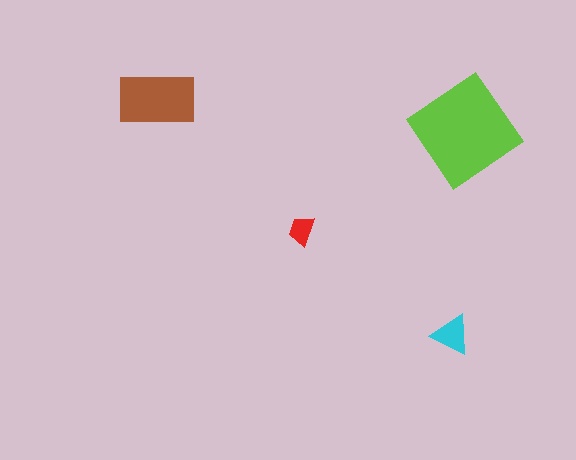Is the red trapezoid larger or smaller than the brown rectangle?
Smaller.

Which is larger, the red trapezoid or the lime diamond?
The lime diamond.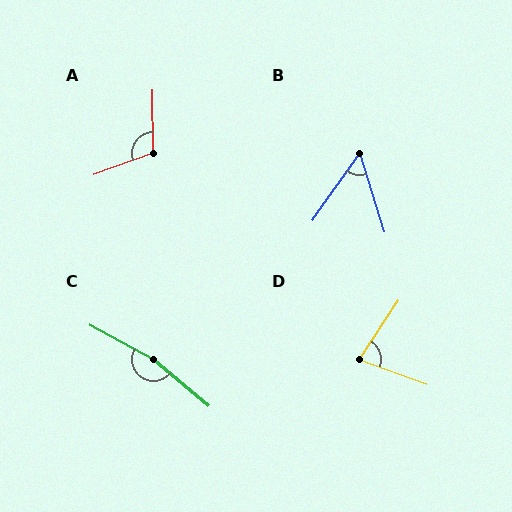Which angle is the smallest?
B, at approximately 52 degrees.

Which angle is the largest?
C, at approximately 169 degrees.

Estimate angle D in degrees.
Approximately 77 degrees.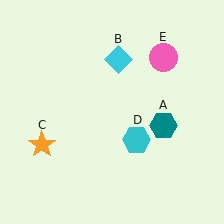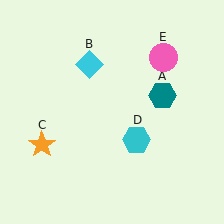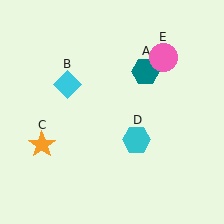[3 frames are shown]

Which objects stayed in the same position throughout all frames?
Orange star (object C) and cyan hexagon (object D) and pink circle (object E) remained stationary.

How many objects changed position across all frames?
2 objects changed position: teal hexagon (object A), cyan diamond (object B).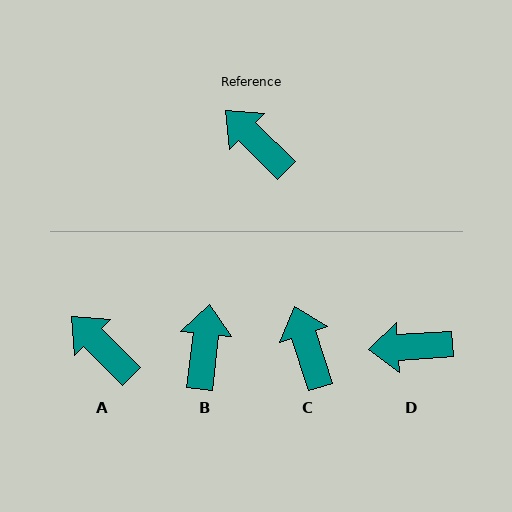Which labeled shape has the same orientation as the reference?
A.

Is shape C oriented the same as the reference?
No, it is off by about 27 degrees.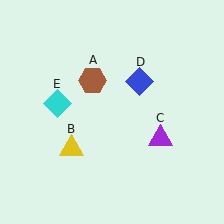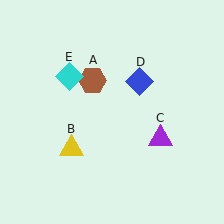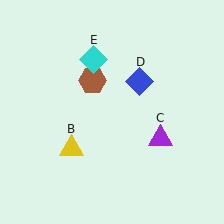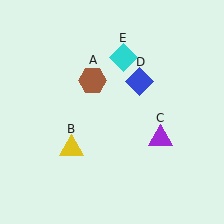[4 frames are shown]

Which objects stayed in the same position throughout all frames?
Brown hexagon (object A) and yellow triangle (object B) and purple triangle (object C) and blue diamond (object D) remained stationary.